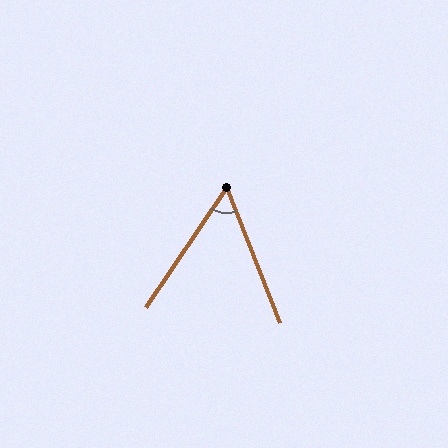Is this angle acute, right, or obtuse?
It is acute.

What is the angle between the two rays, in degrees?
Approximately 55 degrees.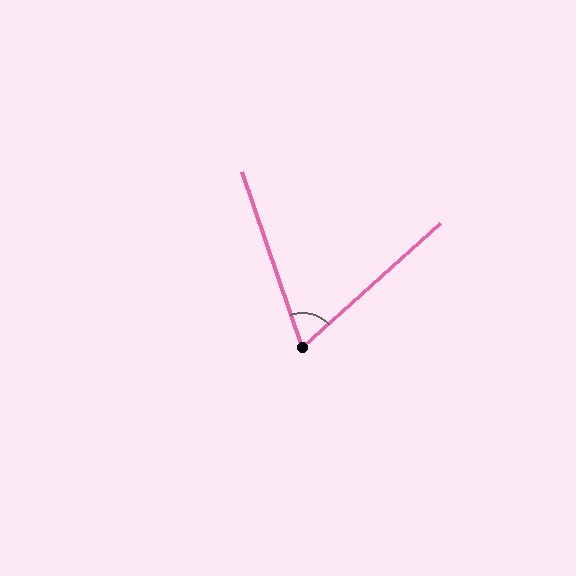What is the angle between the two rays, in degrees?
Approximately 67 degrees.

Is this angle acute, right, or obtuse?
It is acute.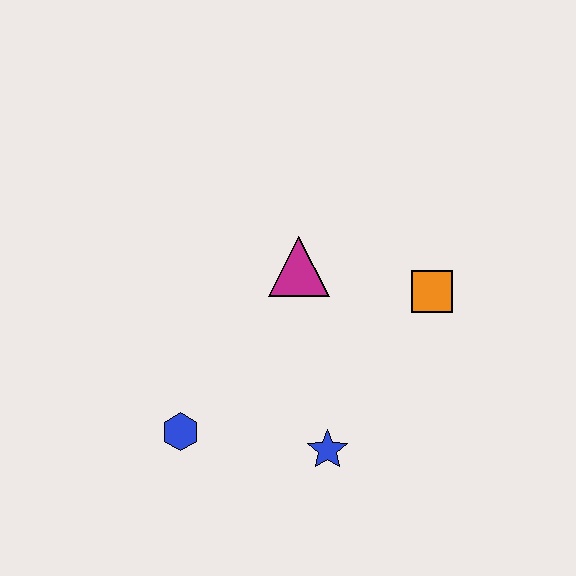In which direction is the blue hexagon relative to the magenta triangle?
The blue hexagon is below the magenta triangle.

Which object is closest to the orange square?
The magenta triangle is closest to the orange square.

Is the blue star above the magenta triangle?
No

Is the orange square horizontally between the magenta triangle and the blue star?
No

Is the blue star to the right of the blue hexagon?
Yes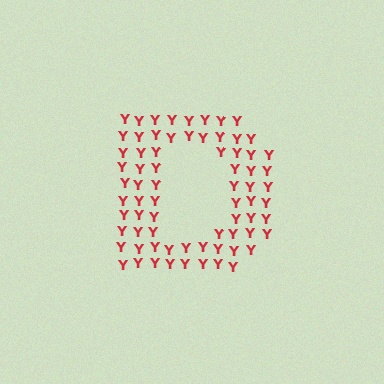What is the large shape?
The large shape is the letter D.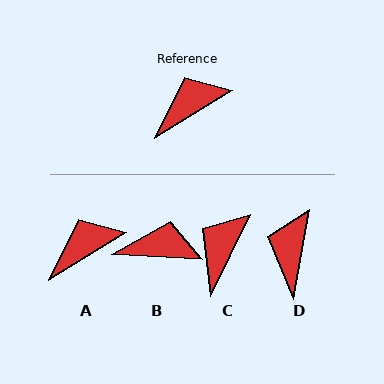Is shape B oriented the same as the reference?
No, it is off by about 35 degrees.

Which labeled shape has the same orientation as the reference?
A.